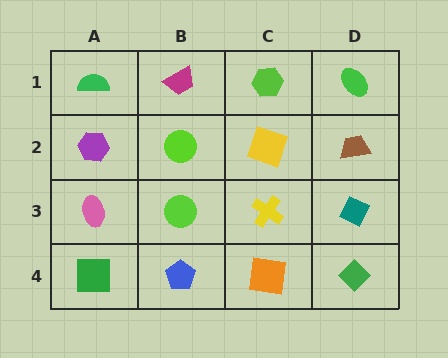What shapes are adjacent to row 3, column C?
A yellow square (row 2, column C), an orange square (row 4, column C), a lime circle (row 3, column B), a teal diamond (row 3, column D).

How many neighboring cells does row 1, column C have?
3.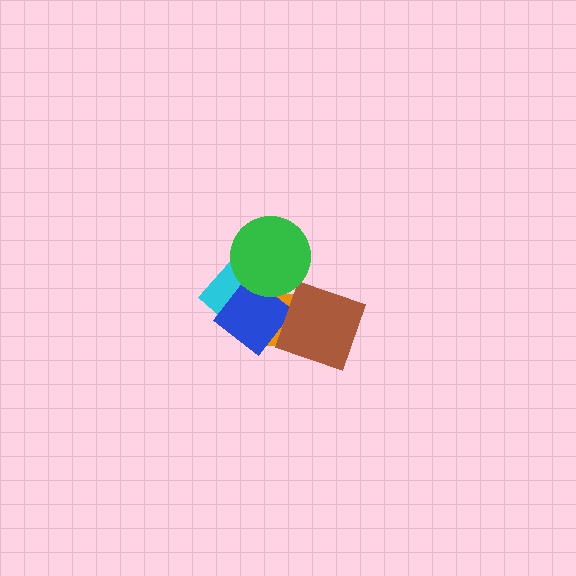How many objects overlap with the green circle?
1 object overlaps with the green circle.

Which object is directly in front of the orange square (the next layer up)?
The cyan rectangle is directly in front of the orange square.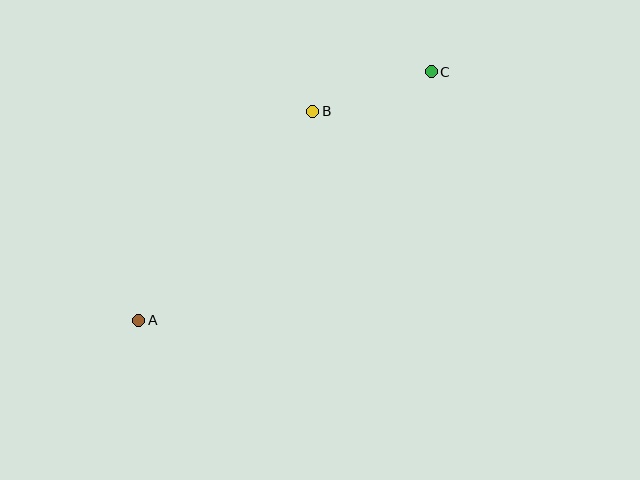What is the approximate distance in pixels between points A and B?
The distance between A and B is approximately 272 pixels.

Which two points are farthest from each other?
Points A and C are farthest from each other.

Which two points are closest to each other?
Points B and C are closest to each other.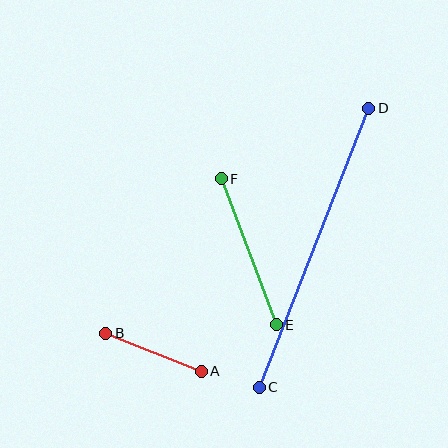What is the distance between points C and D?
The distance is approximately 300 pixels.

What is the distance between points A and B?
The distance is approximately 103 pixels.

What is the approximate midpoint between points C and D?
The midpoint is at approximately (314, 248) pixels.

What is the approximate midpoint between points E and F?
The midpoint is at approximately (249, 252) pixels.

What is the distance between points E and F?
The distance is approximately 156 pixels.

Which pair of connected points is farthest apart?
Points C and D are farthest apart.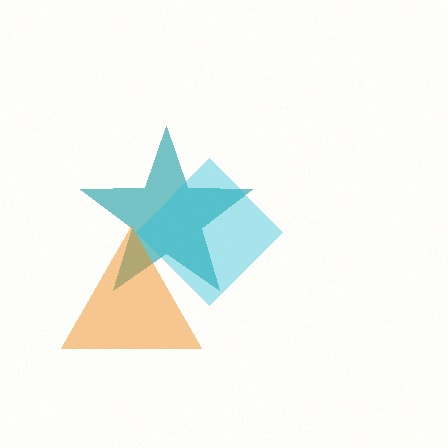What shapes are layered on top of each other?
The layered shapes are: a teal star, a cyan diamond, an orange triangle.